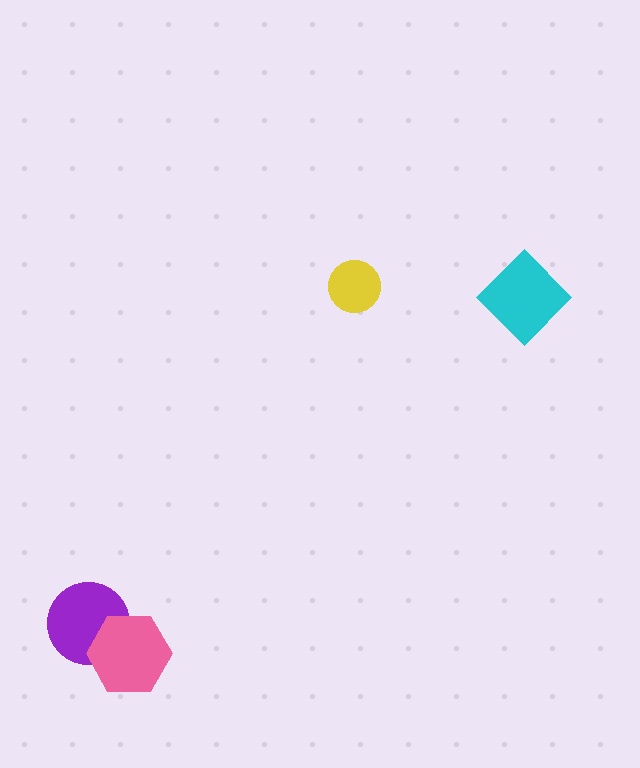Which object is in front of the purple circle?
The pink hexagon is in front of the purple circle.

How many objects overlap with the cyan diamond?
0 objects overlap with the cyan diamond.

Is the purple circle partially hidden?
Yes, it is partially covered by another shape.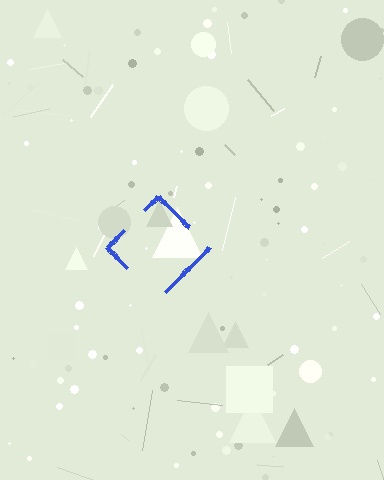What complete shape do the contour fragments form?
The contour fragments form a diamond.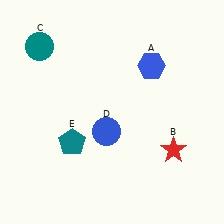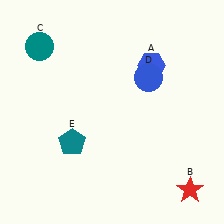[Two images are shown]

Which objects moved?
The objects that moved are: the red star (B), the blue circle (D).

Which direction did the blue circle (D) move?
The blue circle (D) moved up.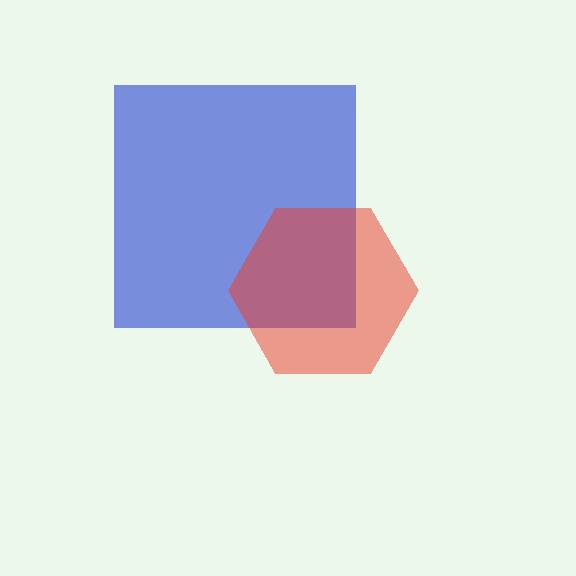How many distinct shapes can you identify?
There are 2 distinct shapes: a blue square, a red hexagon.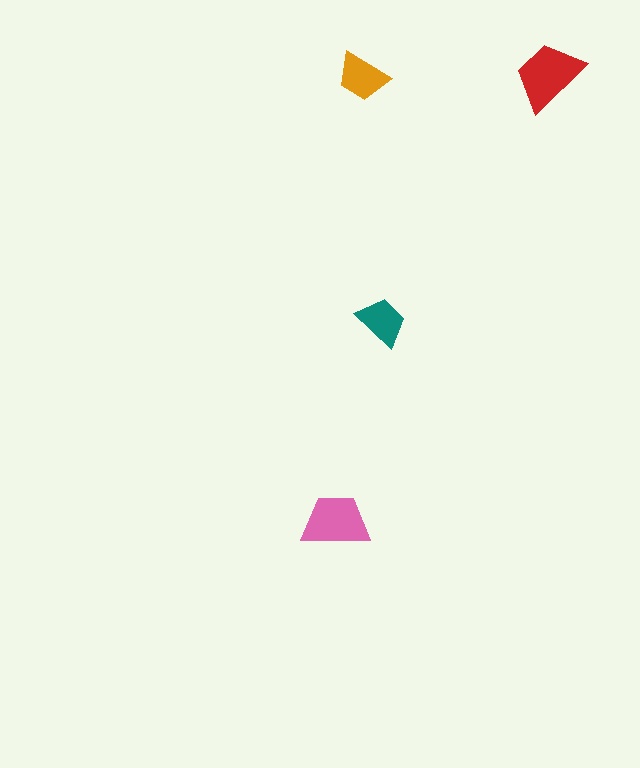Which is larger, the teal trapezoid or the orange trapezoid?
The orange one.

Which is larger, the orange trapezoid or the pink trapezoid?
The pink one.